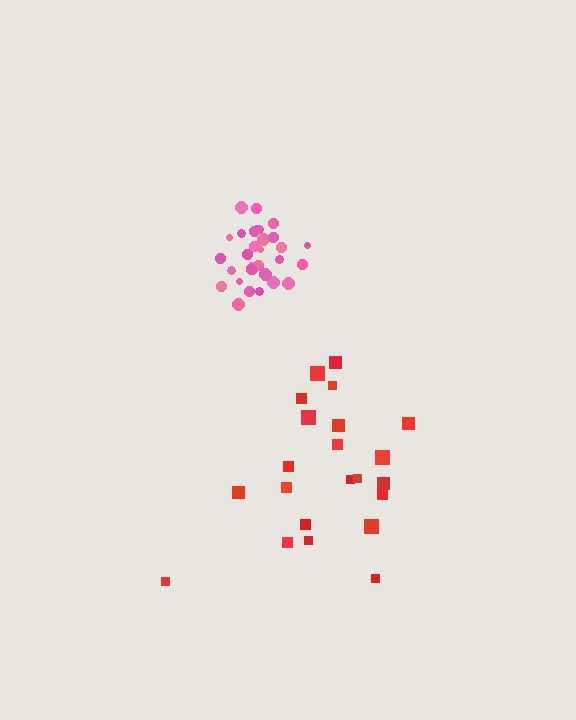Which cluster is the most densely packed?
Pink.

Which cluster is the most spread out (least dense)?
Red.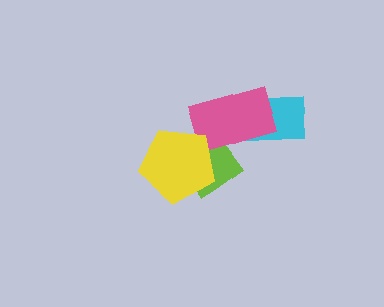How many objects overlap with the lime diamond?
2 objects overlap with the lime diamond.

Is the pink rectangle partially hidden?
Yes, it is partially covered by another shape.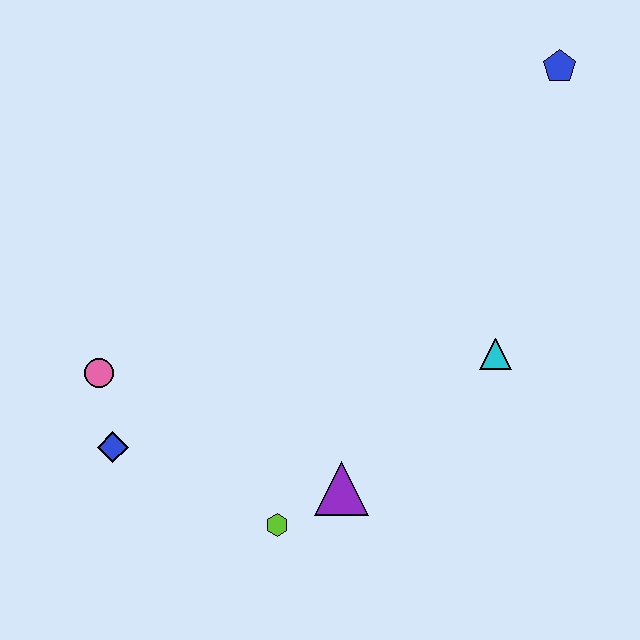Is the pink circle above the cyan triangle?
No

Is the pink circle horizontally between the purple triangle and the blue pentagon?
No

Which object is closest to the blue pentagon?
The cyan triangle is closest to the blue pentagon.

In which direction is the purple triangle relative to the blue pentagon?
The purple triangle is below the blue pentagon.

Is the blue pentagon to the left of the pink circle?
No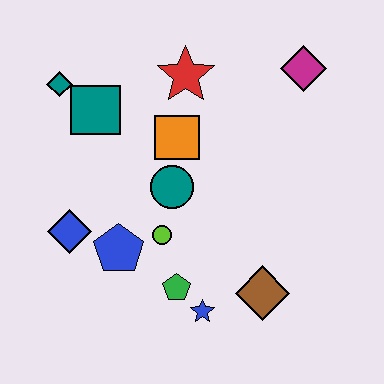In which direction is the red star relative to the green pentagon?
The red star is above the green pentagon.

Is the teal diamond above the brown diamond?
Yes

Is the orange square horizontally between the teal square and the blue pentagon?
No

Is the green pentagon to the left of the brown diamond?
Yes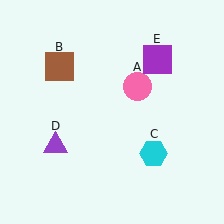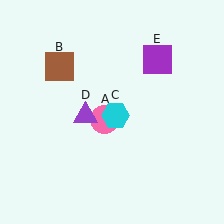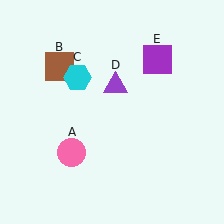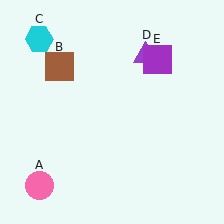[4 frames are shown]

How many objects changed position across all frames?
3 objects changed position: pink circle (object A), cyan hexagon (object C), purple triangle (object D).